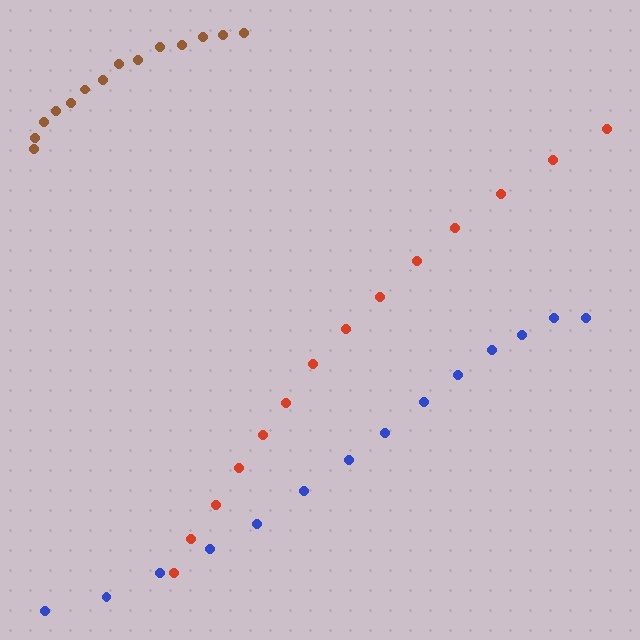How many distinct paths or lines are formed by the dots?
There are 3 distinct paths.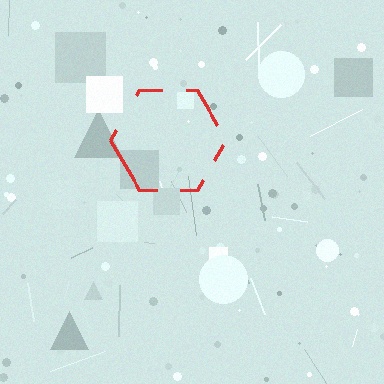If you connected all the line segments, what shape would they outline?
They would outline a hexagon.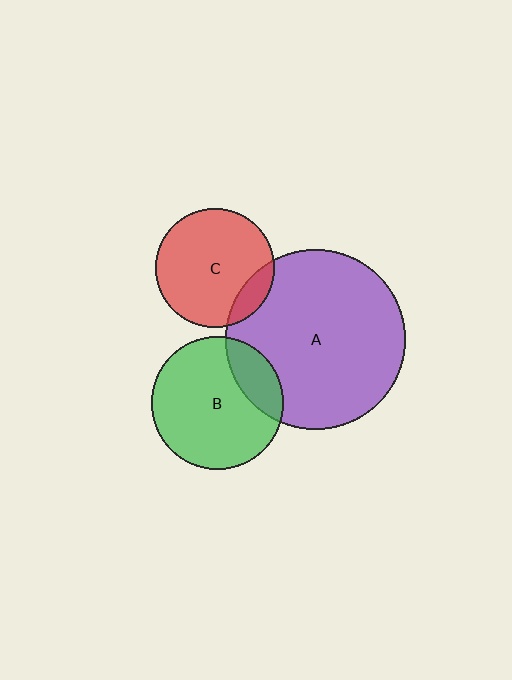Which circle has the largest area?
Circle A (purple).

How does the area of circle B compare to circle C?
Approximately 1.2 times.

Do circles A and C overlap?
Yes.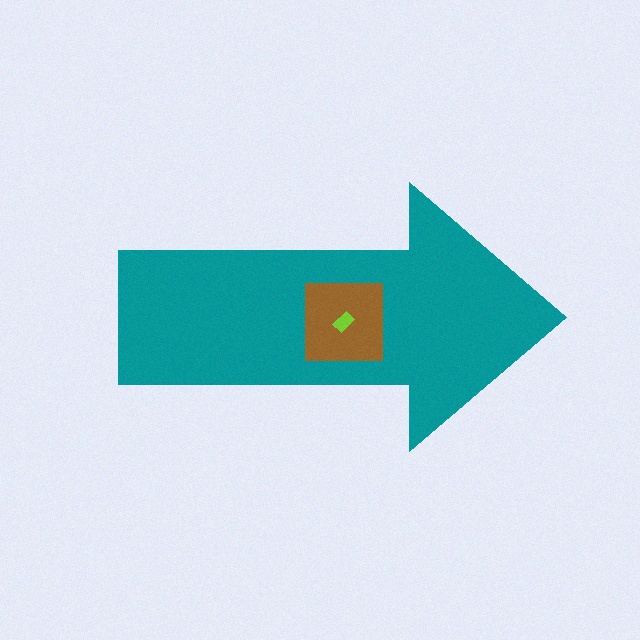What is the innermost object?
The lime rectangle.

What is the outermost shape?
The teal arrow.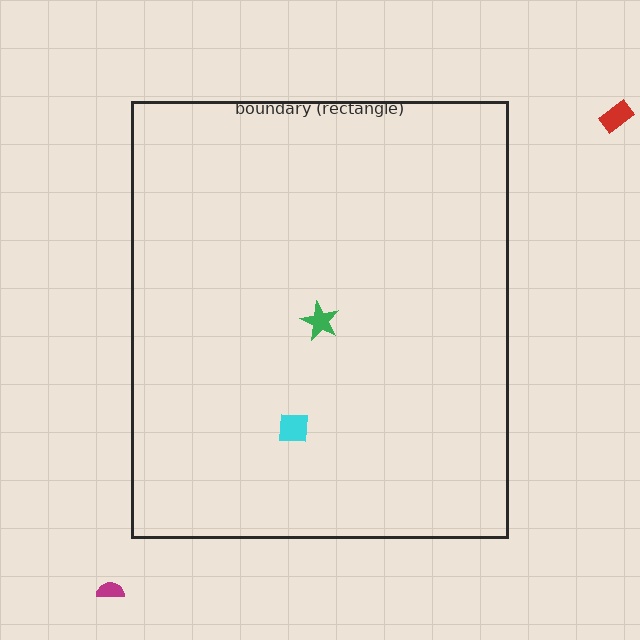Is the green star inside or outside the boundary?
Inside.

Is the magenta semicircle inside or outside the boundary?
Outside.